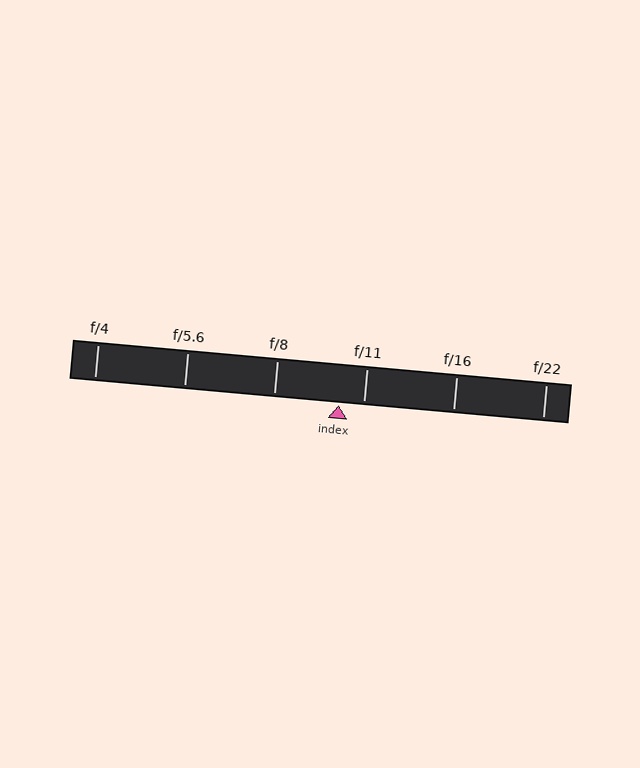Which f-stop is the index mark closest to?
The index mark is closest to f/11.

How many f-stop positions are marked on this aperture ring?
There are 6 f-stop positions marked.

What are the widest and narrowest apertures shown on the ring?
The widest aperture shown is f/4 and the narrowest is f/22.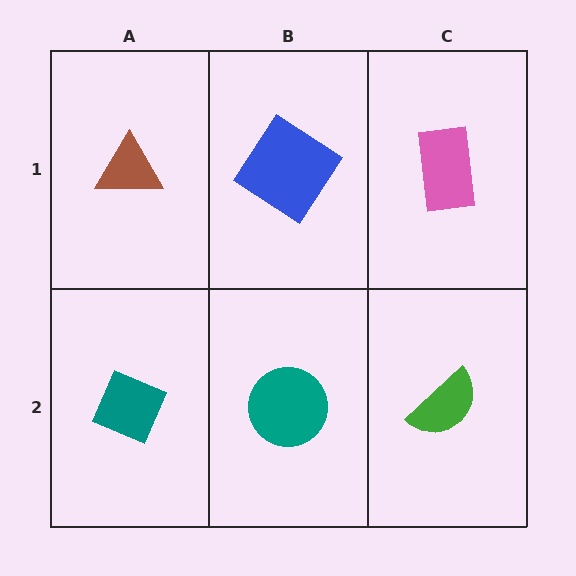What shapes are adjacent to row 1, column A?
A teal diamond (row 2, column A), a blue diamond (row 1, column B).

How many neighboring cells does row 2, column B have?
3.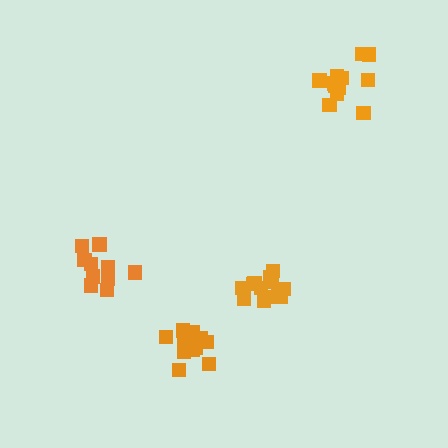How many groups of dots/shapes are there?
There are 4 groups.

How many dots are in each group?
Group 1: 10 dots, Group 2: 13 dots, Group 3: 12 dots, Group 4: 12 dots (47 total).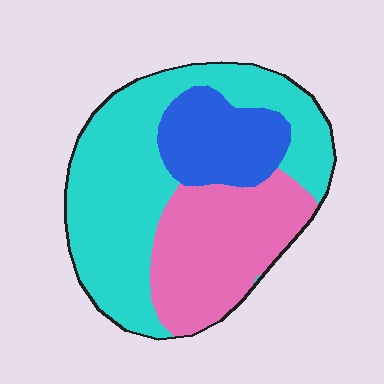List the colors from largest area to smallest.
From largest to smallest: cyan, pink, blue.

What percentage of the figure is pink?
Pink covers 31% of the figure.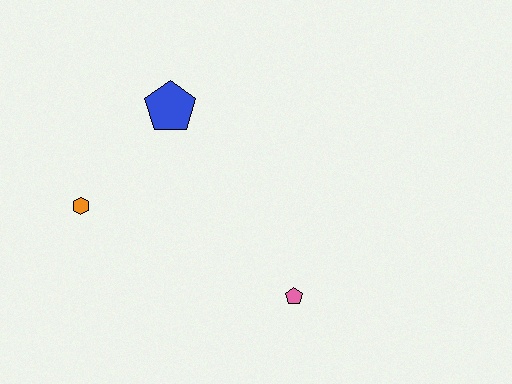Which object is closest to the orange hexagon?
The blue pentagon is closest to the orange hexagon.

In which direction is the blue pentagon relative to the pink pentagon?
The blue pentagon is above the pink pentagon.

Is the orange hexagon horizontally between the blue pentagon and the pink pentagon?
No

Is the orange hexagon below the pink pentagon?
No